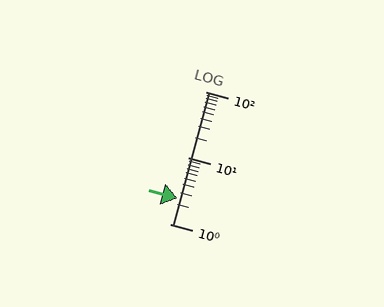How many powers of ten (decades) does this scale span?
The scale spans 2 decades, from 1 to 100.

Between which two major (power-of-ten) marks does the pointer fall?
The pointer is between 1 and 10.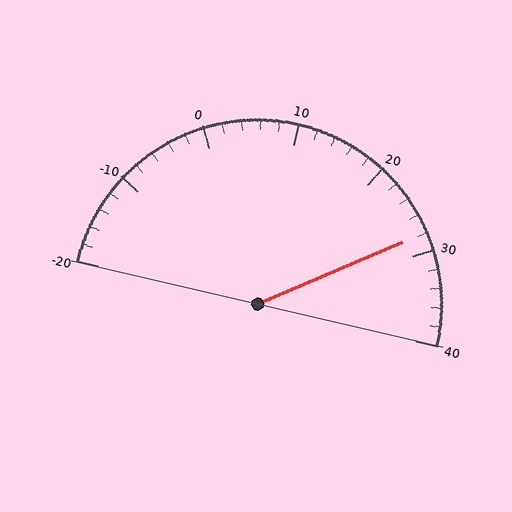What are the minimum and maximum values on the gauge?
The gauge ranges from -20 to 40.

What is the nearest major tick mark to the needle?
The nearest major tick mark is 30.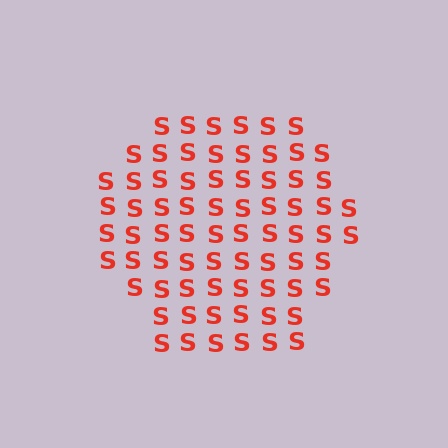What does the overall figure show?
The overall figure shows a hexagon.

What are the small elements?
The small elements are letter S's.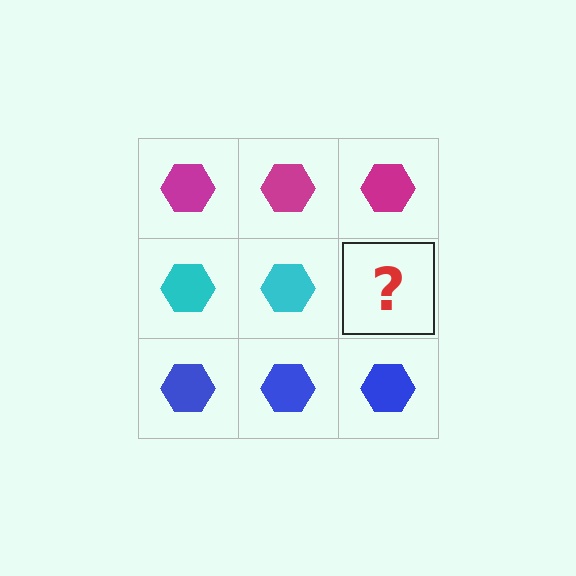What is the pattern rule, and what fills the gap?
The rule is that each row has a consistent color. The gap should be filled with a cyan hexagon.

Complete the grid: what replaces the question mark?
The question mark should be replaced with a cyan hexagon.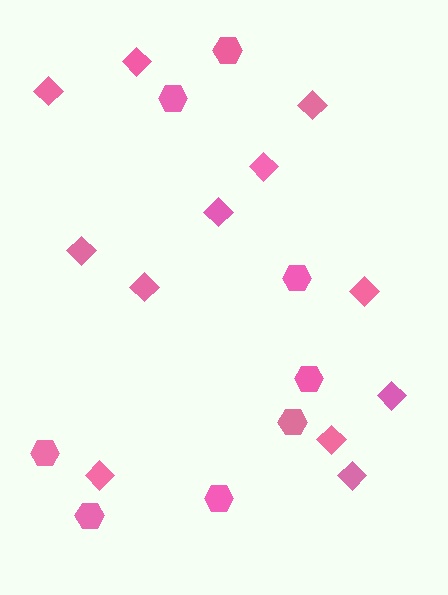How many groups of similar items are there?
There are 2 groups: one group of diamonds (12) and one group of hexagons (8).